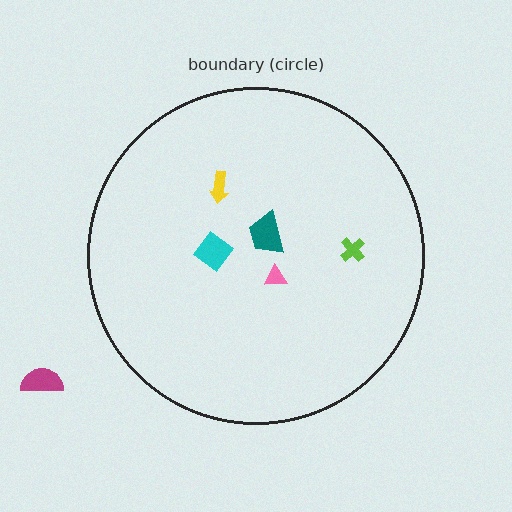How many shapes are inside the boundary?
5 inside, 1 outside.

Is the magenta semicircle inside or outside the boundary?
Outside.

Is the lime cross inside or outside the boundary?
Inside.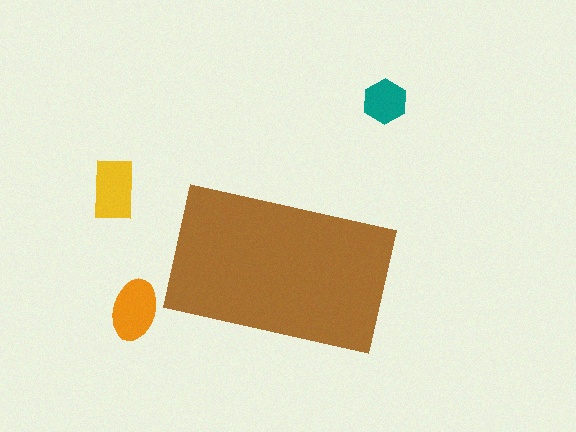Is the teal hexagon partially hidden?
No, the teal hexagon is fully visible.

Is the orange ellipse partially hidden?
No, the orange ellipse is fully visible.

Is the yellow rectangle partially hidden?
No, the yellow rectangle is fully visible.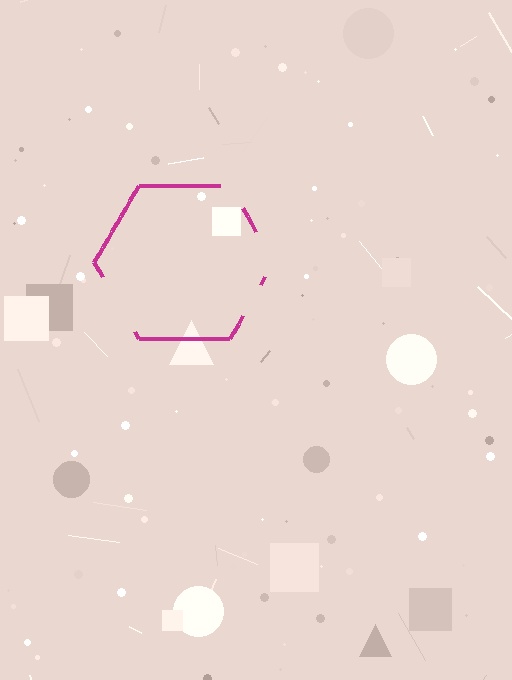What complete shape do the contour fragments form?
The contour fragments form a hexagon.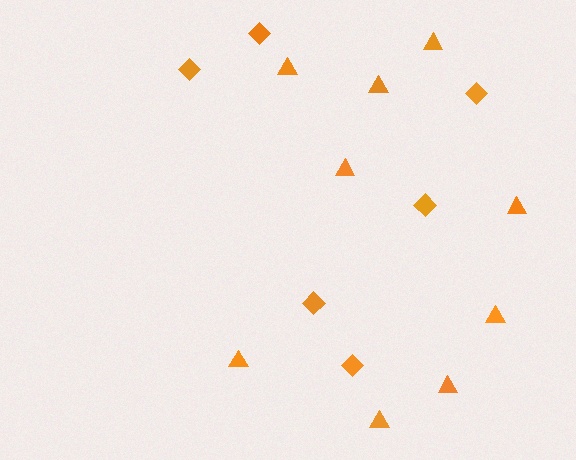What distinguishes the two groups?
There are 2 groups: one group of triangles (9) and one group of diamonds (6).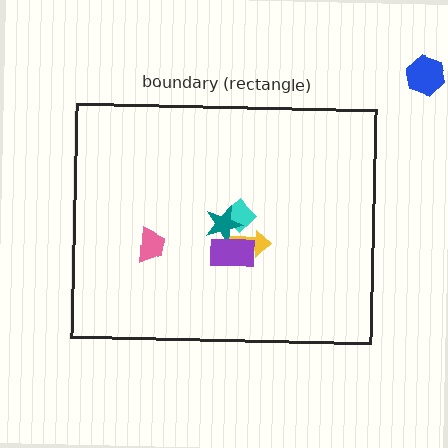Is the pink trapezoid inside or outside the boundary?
Inside.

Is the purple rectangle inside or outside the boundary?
Inside.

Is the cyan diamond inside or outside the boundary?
Inside.